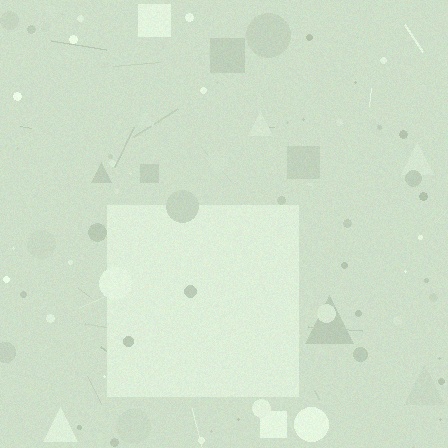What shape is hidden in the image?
A square is hidden in the image.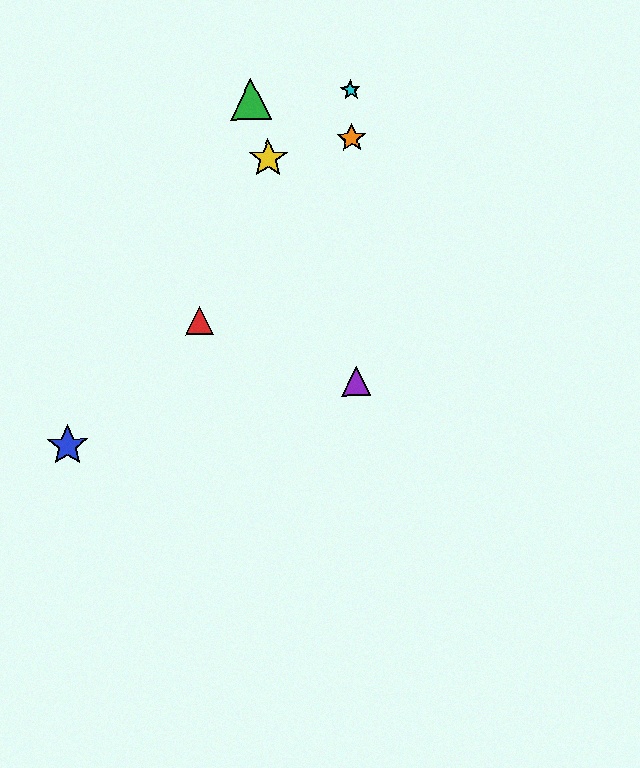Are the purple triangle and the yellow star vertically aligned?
No, the purple triangle is at x≈356 and the yellow star is at x≈268.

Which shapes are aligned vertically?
The purple triangle, the orange star, the cyan star are aligned vertically.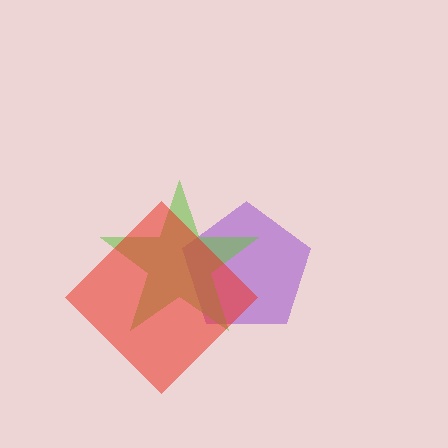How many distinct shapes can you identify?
There are 3 distinct shapes: a purple pentagon, a lime star, a red diamond.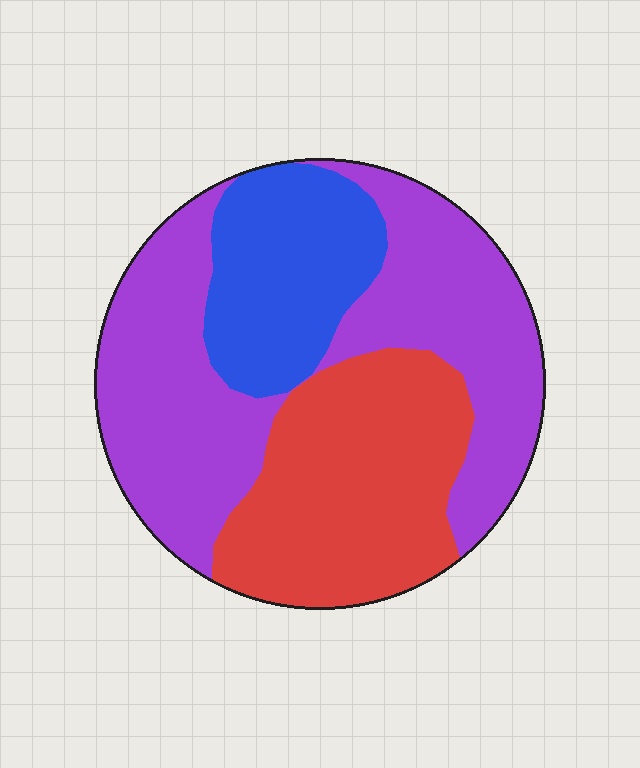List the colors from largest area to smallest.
From largest to smallest: purple, red, blue.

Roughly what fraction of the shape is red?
Red covers about 30% of the shape.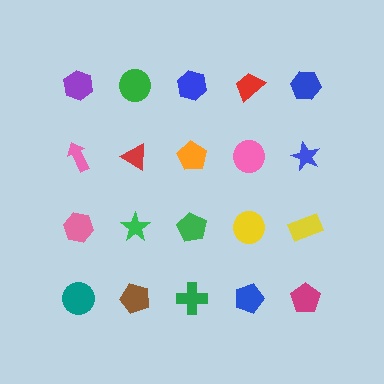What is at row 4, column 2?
A brown pentagon.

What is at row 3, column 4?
A yellow circle.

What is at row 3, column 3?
A green pentagon.